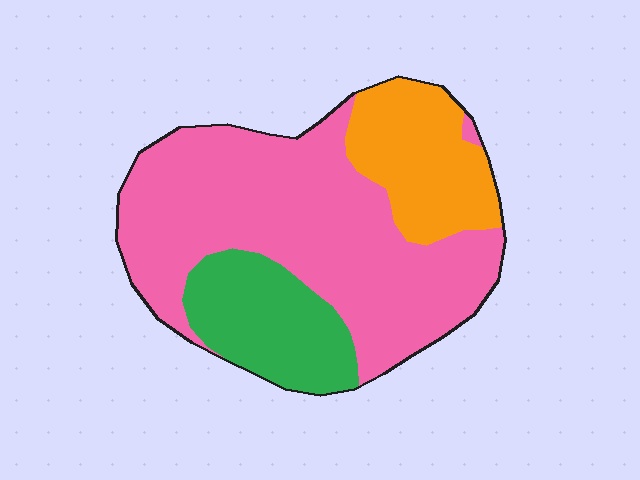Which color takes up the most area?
Pink, at roughly 60%.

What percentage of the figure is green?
Green takes up about one fifth (1/5) of the figure.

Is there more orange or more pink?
Pink.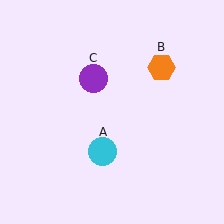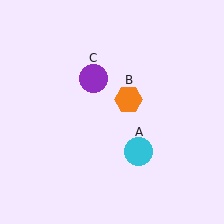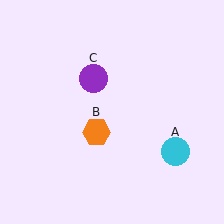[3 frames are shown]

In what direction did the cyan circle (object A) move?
The cyan circle (object A) moved right.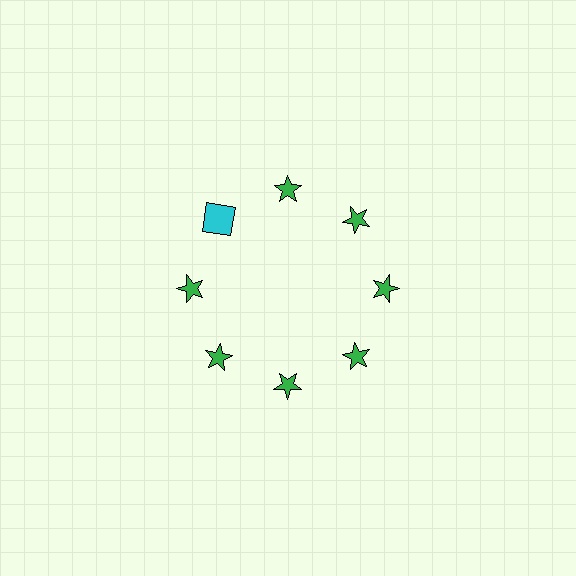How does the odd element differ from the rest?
It differs in both color (cyan instead of green) and shape (square instead of star).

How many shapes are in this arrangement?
There are 8 shapes arranged in a ring pattern.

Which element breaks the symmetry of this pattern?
The cyan square at roughly the 10 o'clock position breaks the symmetry. All other shapes are green stars.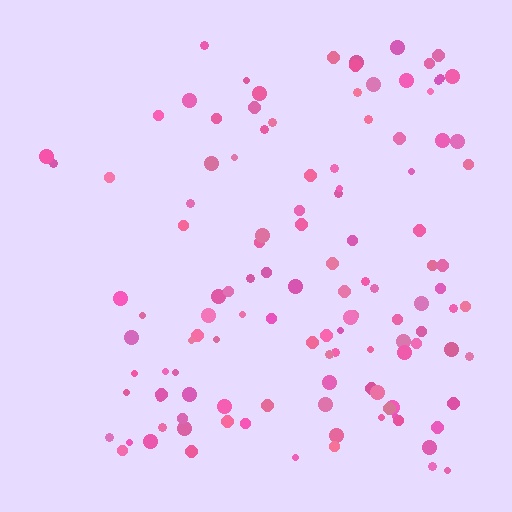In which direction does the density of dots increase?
From left to right, with the right side densest.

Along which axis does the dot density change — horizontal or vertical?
Horizontal.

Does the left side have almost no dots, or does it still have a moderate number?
Still a moderate number, just noticeably fewer than the right.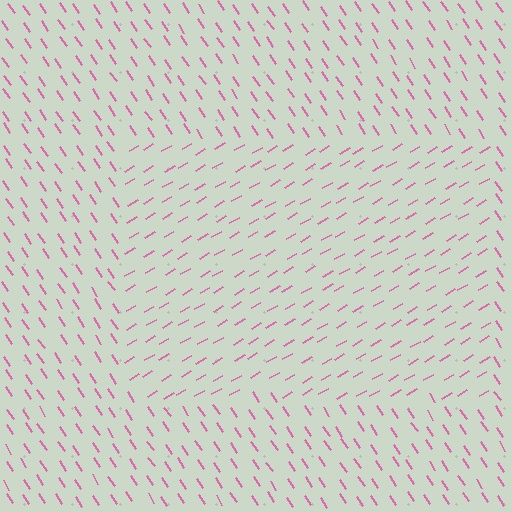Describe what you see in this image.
The image is filled with small pink line segments. A rectangle region in the image has lines oriented differently from the surrounding lines, creating a visible texture boundary.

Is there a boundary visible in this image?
Yes, there is a texture boundary formed by a change in line orientation.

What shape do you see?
I see a rectangle.